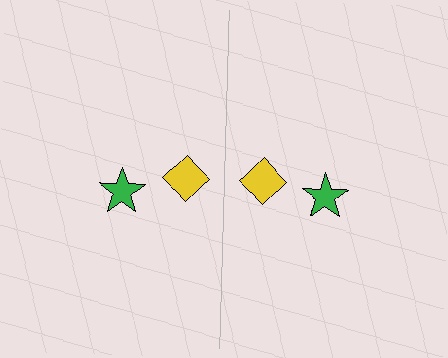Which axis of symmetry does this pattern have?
The pattern has a vertical axis of symmetry running through the center of the image.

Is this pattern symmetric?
Yes, this pattern has bilateral (reflection) symmetry.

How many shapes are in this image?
There are 4 shapes in this image.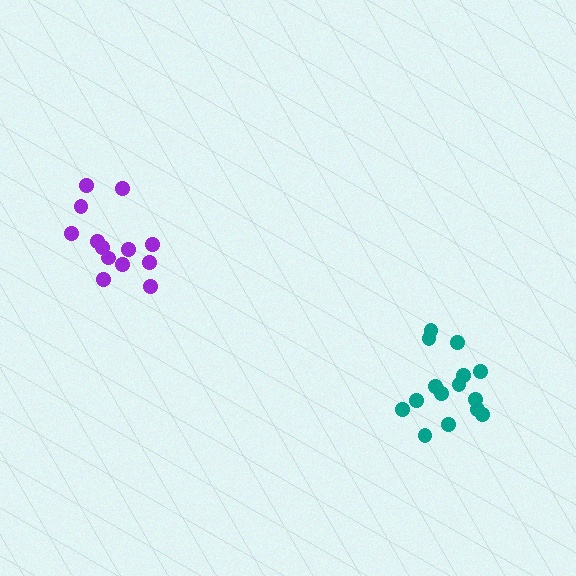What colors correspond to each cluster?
The clusters are colored: teal, purple.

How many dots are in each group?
Group 1: 15 dots, Group 2: 13 dots (28 total).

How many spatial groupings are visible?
There are 2 spatial groupings.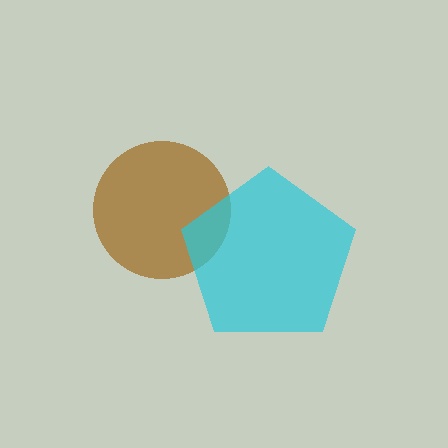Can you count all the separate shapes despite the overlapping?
Yes, there are 2 separate shapes.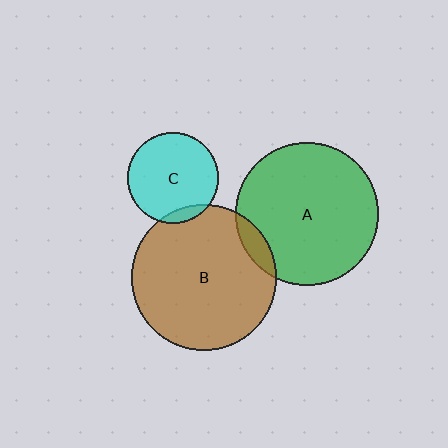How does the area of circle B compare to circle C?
Approximately 2.6 times.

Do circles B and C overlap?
Yes.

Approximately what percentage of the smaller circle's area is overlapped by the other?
Approximately 5%.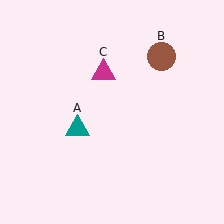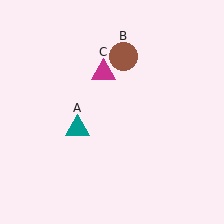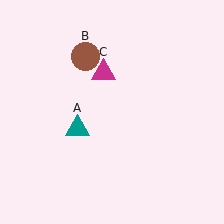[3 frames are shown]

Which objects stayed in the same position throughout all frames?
Teal triangle (object A) and magenta triangle (object C) remained stationary.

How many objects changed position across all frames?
1 object changed position: brown circle (object B).